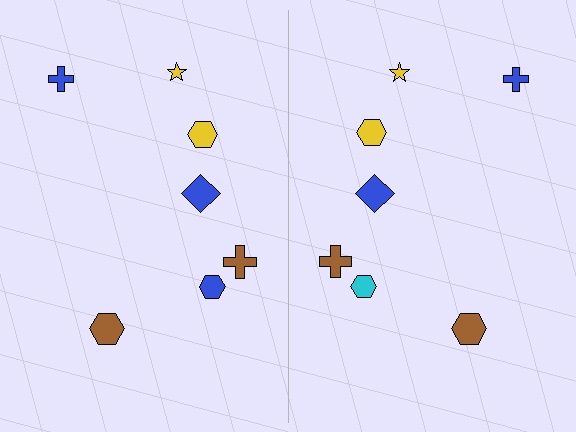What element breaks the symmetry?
The cyan hexagon on the right side breaks the symmetry — its mirror counterpart is blue.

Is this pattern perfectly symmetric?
No, the pattern is not perfectly symmetric. The cyan hexagon on the right side breaks the symmetry — its mirror counterpart is blue.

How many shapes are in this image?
There are 14 shapes in this image.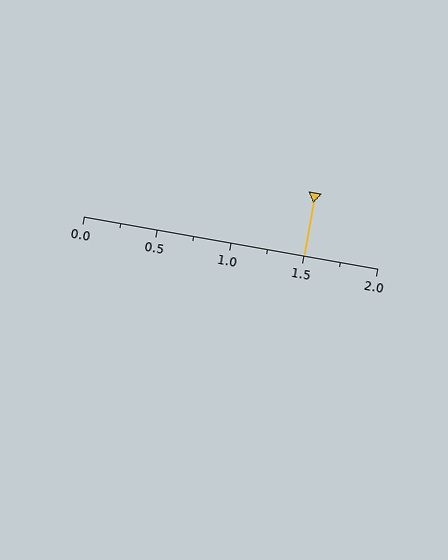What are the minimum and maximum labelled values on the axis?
The axis runs from 0.0 to 2.0.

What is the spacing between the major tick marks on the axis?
The major ticks are spaced 0.5 apart.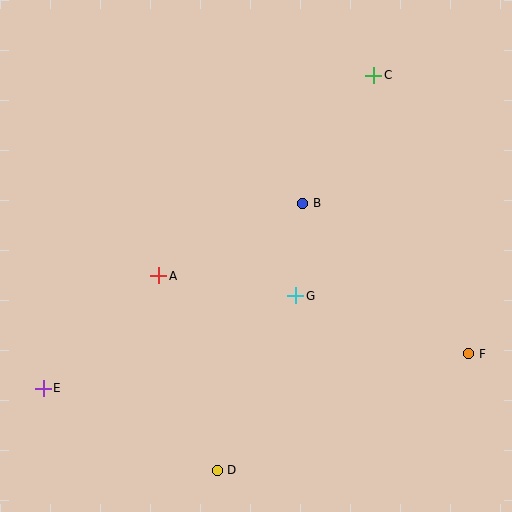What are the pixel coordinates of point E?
Point E is at (43, 388).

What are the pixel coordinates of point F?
Point F is at (469, 354).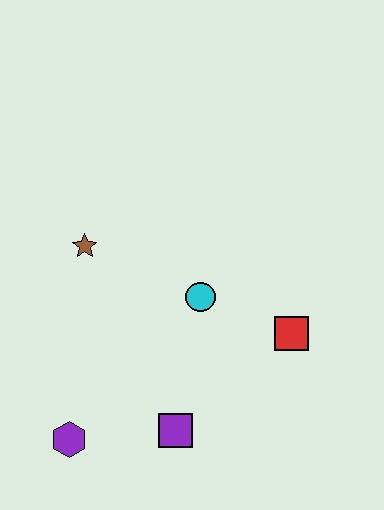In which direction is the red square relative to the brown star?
The red square is to the right of the brown star.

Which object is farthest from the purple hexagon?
The red square is farthest from the purple hexagon.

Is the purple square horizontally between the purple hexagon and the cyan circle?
Yes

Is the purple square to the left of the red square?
Yes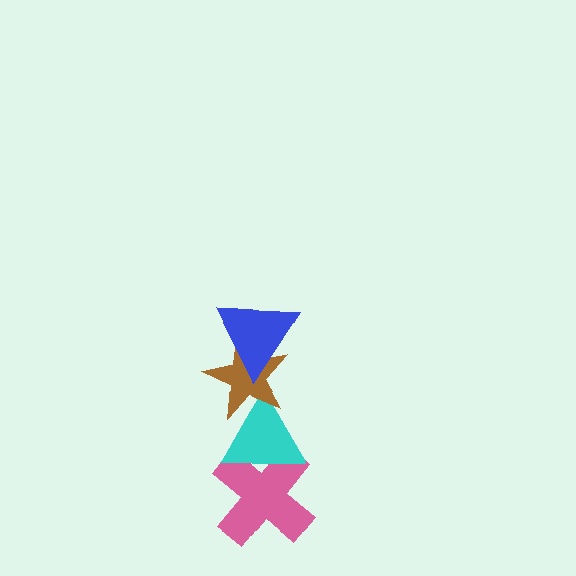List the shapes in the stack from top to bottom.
From top to bottom: the blue triangle, the brown star, the cyan triangle, the pink cross.